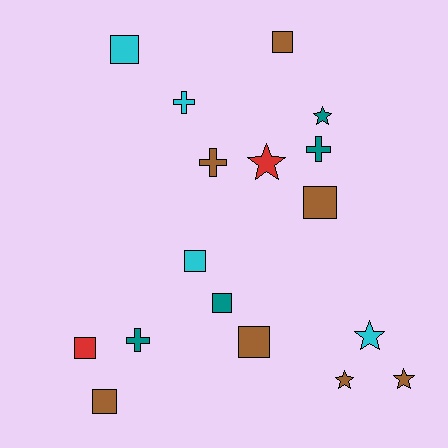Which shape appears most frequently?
Square, with 8 objects.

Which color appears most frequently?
Brown, with 7 objects.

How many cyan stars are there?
There is 1 cyan star.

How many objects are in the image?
There are 17 objects.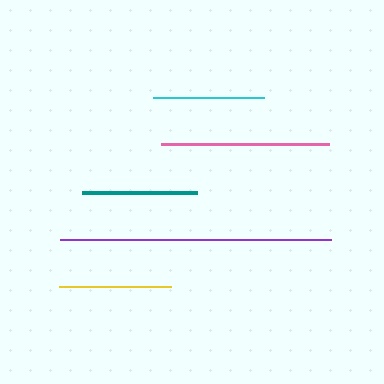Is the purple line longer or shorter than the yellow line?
The purple line is longer than the yellow line.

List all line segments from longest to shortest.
From longest to shortest: purple, pink, teal, yellow, cyan.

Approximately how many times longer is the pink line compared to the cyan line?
The pink line is approximately 1.5 times the length of the cyan line.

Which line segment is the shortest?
The cyan line is the shortest at approximately 111 pixels.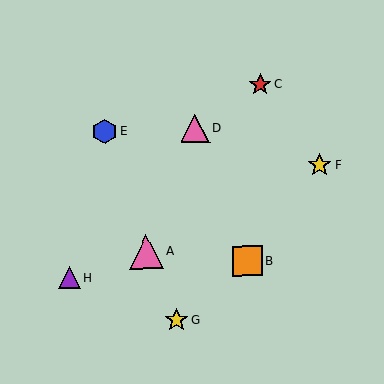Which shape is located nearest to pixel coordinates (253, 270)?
The orange square (labeled B) at (247, 261) is nearest to that location.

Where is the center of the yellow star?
The center of the yellow star is at (177, 320).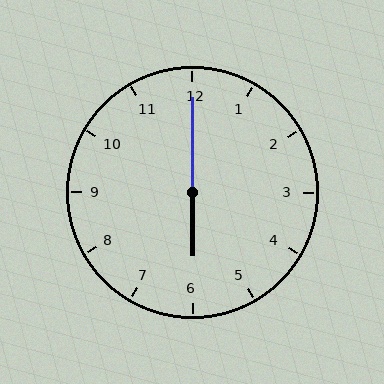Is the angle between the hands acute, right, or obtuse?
It is obtuse.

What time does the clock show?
6:00.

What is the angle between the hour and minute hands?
Approximately 180 degrees.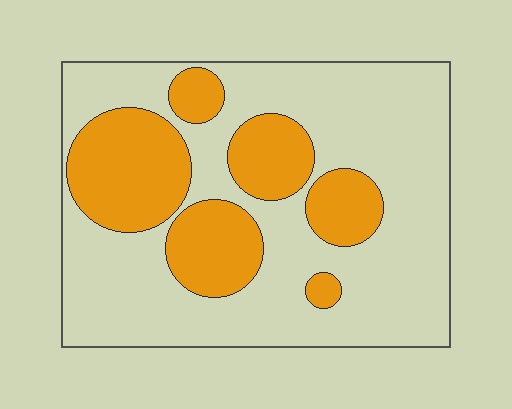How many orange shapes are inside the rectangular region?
6.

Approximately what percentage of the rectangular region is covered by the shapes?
Approximately 30%.